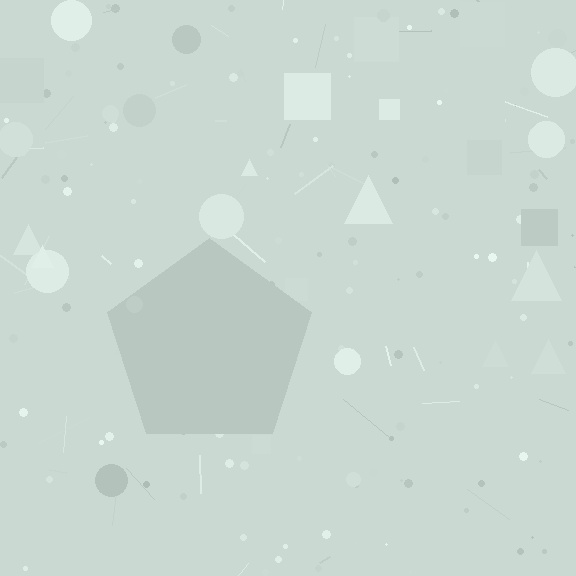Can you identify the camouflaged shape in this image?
The camouflaged shape is a pentagon.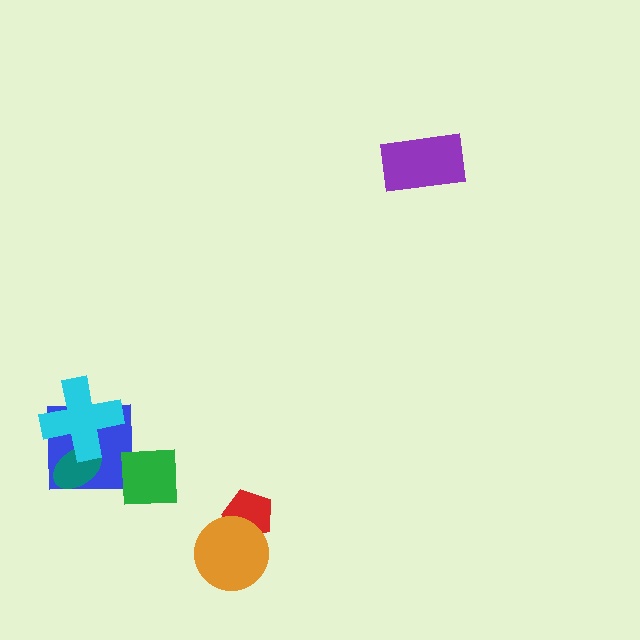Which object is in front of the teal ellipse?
The cyan cross is in front of the teal ellipse.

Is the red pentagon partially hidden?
Yes, it is partially covered by another shape.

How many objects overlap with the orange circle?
1 object overlaps with the orange circle.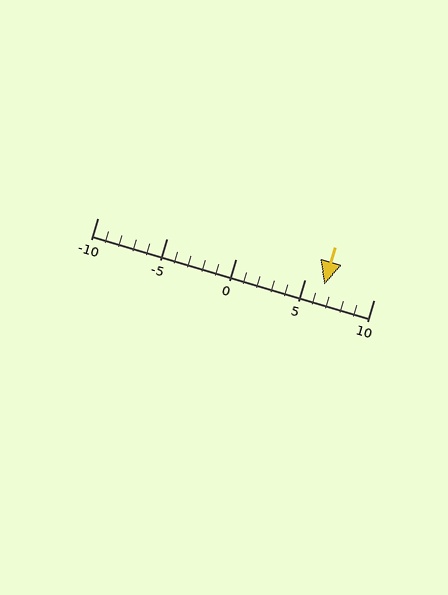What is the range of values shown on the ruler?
The ruler shows values from -10 to 10.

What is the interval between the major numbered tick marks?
The major tick marks are spaced 5 units apart.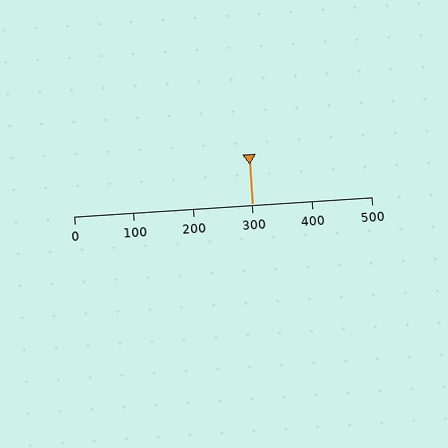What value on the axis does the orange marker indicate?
The marker indicates approximately 300.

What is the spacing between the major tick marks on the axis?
The major ticks are spaced 100 apart.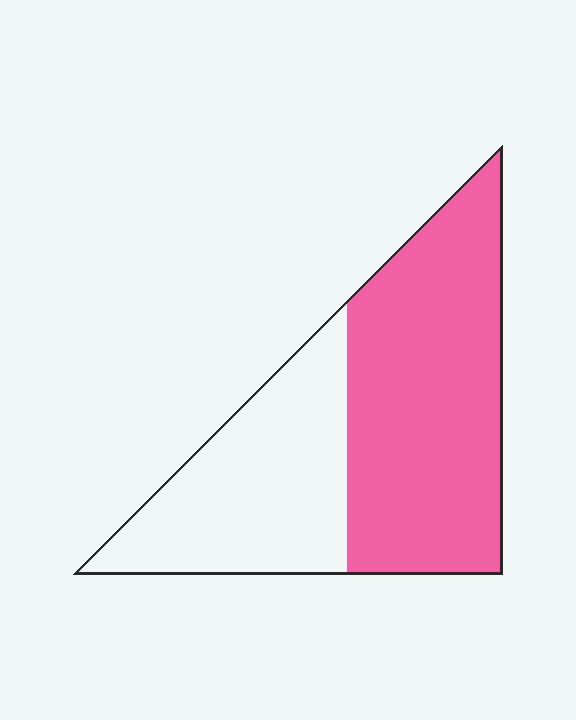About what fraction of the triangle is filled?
About three fifths (3/5).